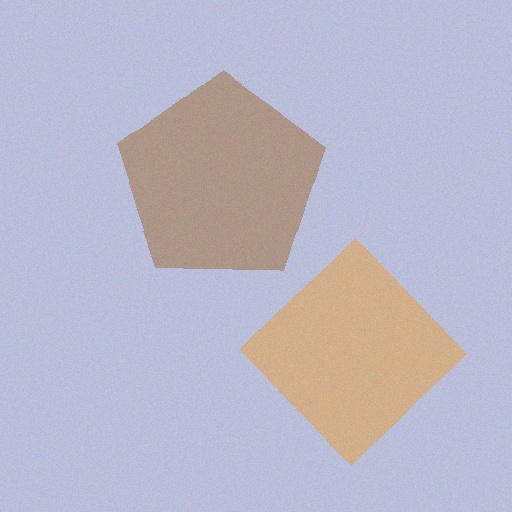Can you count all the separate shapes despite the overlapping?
Yes, there are 2 separate shapes.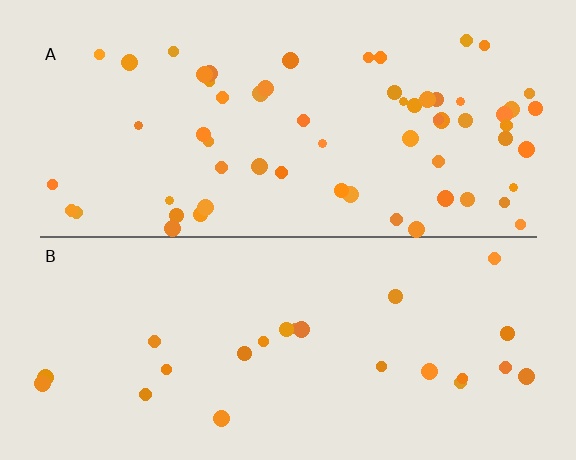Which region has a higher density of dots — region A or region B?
A (the top).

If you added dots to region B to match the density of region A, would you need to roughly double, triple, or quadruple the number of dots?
Approximately triple.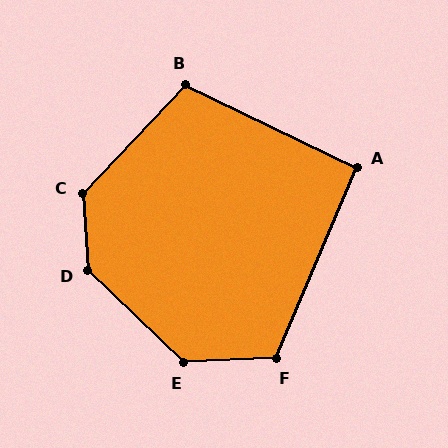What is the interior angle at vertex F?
Approximately 115 degrees (obtuse).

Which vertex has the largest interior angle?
D, at approximately 137 degrees.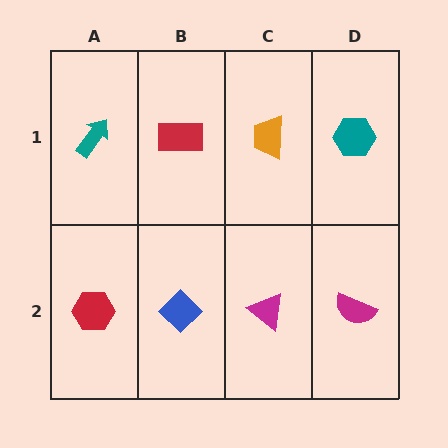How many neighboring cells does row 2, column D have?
2.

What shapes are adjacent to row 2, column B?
A red rectangle (row 1, column B), a red hexagon (row 2, column A), a magenta triangle (row 2, column C).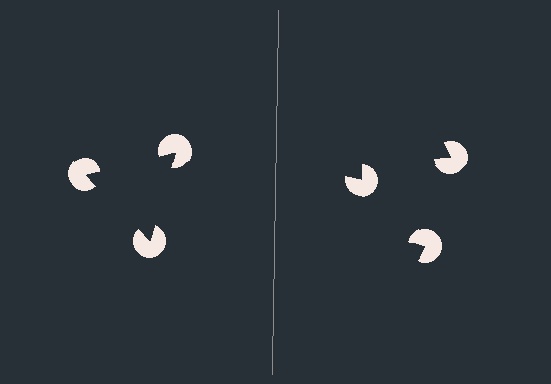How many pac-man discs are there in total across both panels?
6 — 3 on each side.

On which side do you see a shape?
An illusory triangle appears on the left side. On the right side the wedge cuts are rotated, so no coherent shape forms.